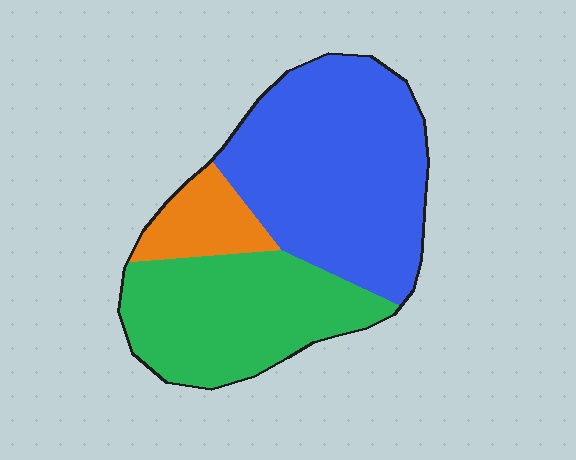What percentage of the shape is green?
Green covers 37% of the shape.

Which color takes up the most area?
Blue, at roughly 50%.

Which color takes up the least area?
Orange, at roughly 10%.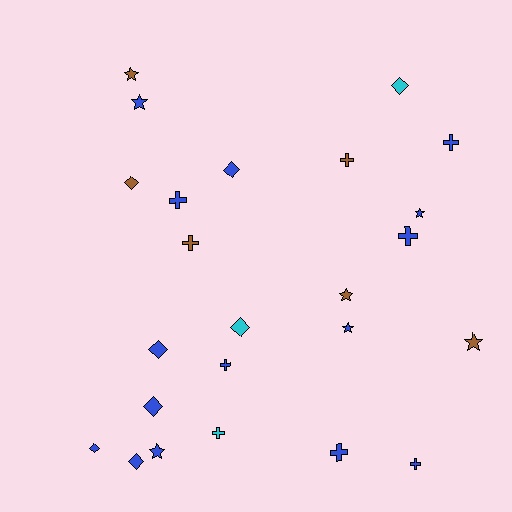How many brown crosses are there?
There are 2 brown crosses.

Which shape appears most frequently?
Cross, with 9 objects.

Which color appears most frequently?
Blue, with 15 objects.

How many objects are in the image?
There are 24 objects.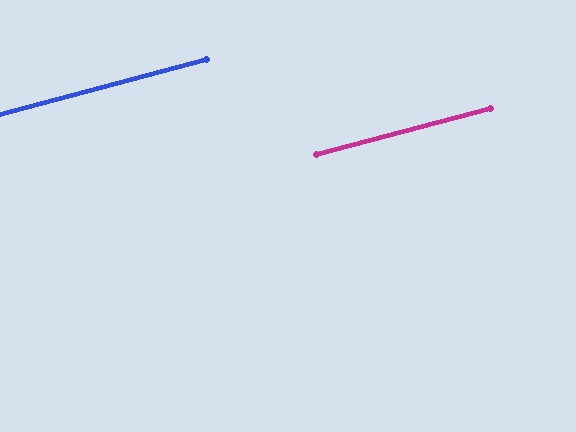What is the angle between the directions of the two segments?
Approximately 0 degrees.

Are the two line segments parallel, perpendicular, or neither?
Parallel — their directions differ by only 0.0°.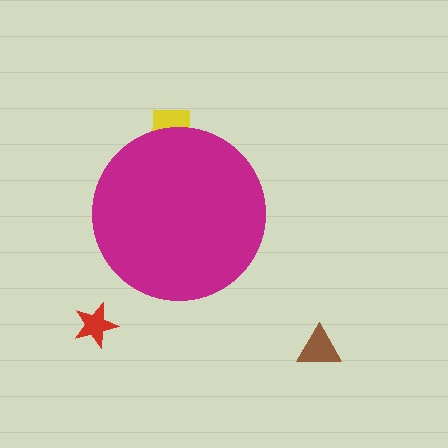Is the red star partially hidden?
No, the red star is fully visible.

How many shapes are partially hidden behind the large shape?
1 shape is partially hidden.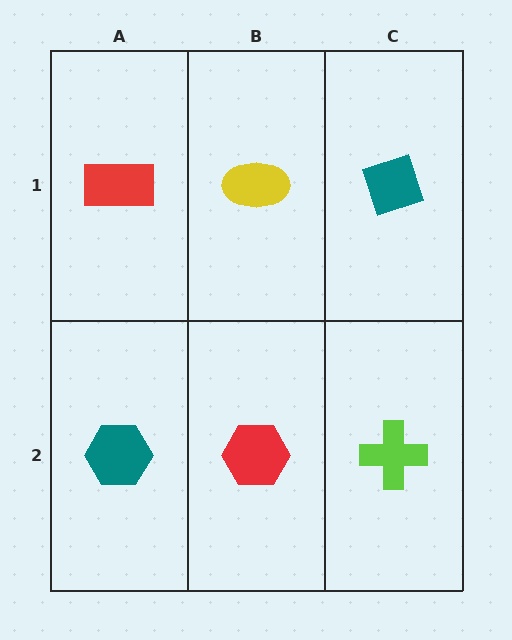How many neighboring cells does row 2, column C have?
2.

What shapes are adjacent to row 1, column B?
A red hexagon (row 2, column B), a red rectangle (row 1, column A), a teal diamond (row 1, column C).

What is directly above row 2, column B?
A yellow ellipse.